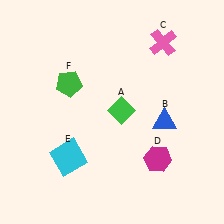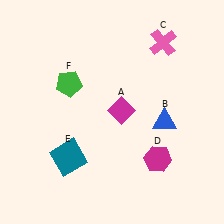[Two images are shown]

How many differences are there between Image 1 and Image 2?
There are 2 differences between the two images.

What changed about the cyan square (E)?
In Image 1, E is cyan. In Image 2, it changed to teal.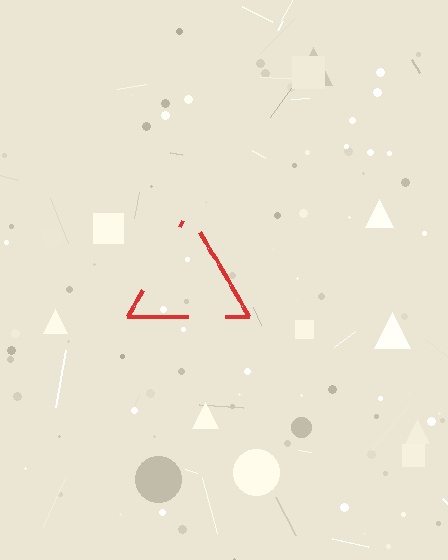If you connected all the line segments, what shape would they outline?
They would outline a triangle.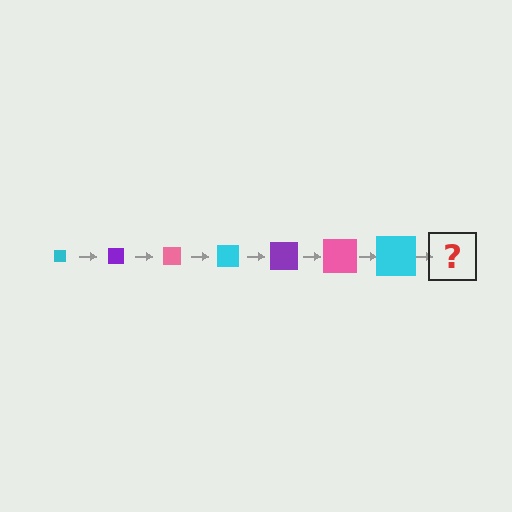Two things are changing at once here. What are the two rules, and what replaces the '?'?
The two rules are that the square grows larger each step and the color cycles through cyan, purple, and pink. The '?' should be a purple square, larger than the previous one.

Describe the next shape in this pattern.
It should be a purple square, larger than the previous one.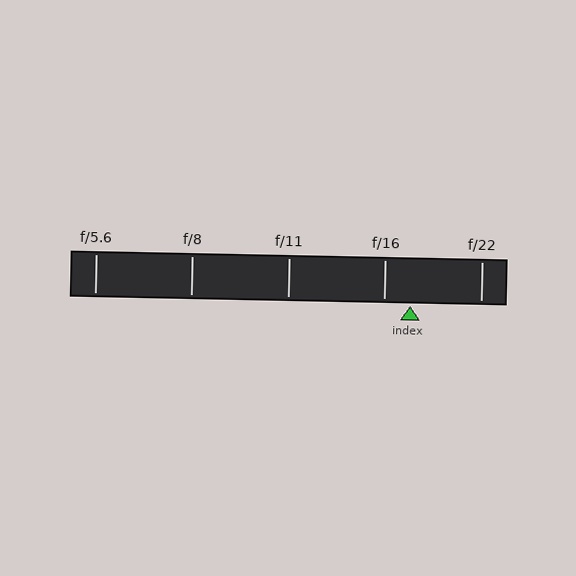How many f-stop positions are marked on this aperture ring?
There are 5 f-stop positions marked.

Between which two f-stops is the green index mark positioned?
The index mark is between f/16 and f/22.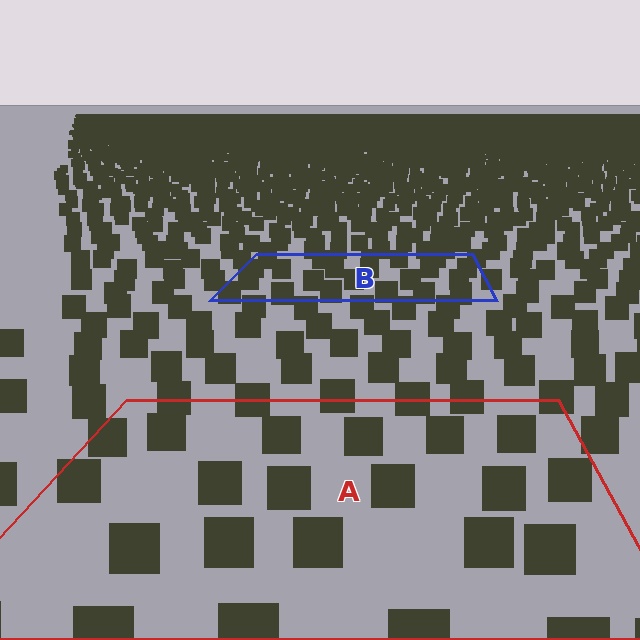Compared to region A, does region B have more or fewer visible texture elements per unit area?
Region B has more texture elements per unit area — they are packed more densely because it is farther away.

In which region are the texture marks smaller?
The texture marks are smaller in region B, because it is farther away.